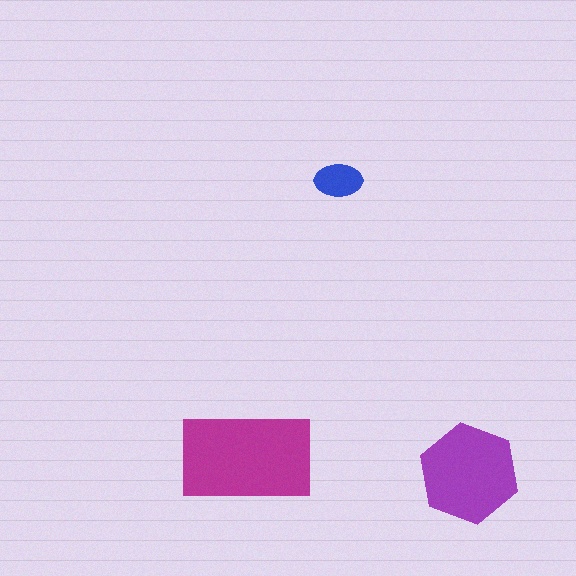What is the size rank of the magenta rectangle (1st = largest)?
1st.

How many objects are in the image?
There are 3 objects in the image.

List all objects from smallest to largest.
The blue ellipse, the purple hexagon, the magenta rectangle.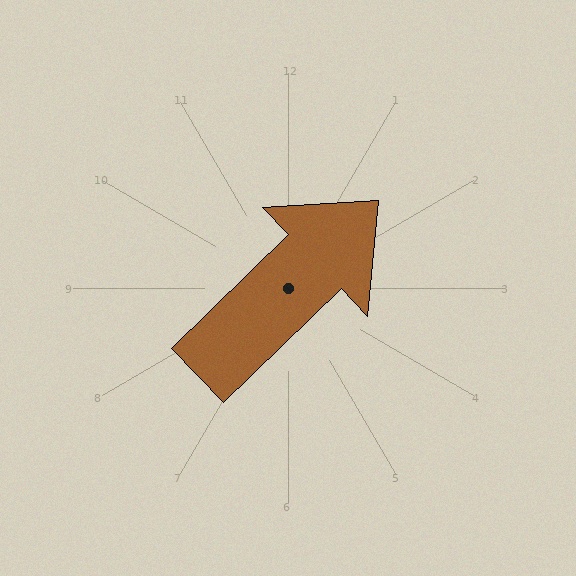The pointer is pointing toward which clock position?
Roughly 2 o'clock.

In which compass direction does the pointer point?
Northeast.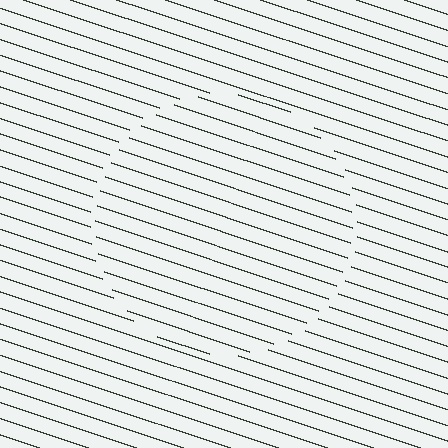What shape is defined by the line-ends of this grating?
An illusory circle. The interior of the shape contains the same grating, shifted by half a period — the contour is defined by the phase discontinuity where line-ends from the inner and outer gratings abut.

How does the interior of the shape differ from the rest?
The interior of the shape contains the same grating, shifted by half a period — the contour is defined by the phase discontinuity where line-ends from the inner and outer gratings abut.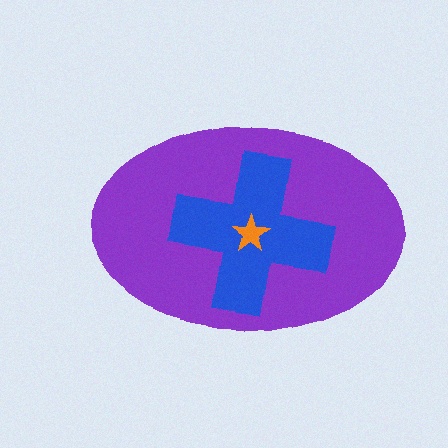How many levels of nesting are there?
3.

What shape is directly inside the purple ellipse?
The blue cross.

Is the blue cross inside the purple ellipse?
Yes.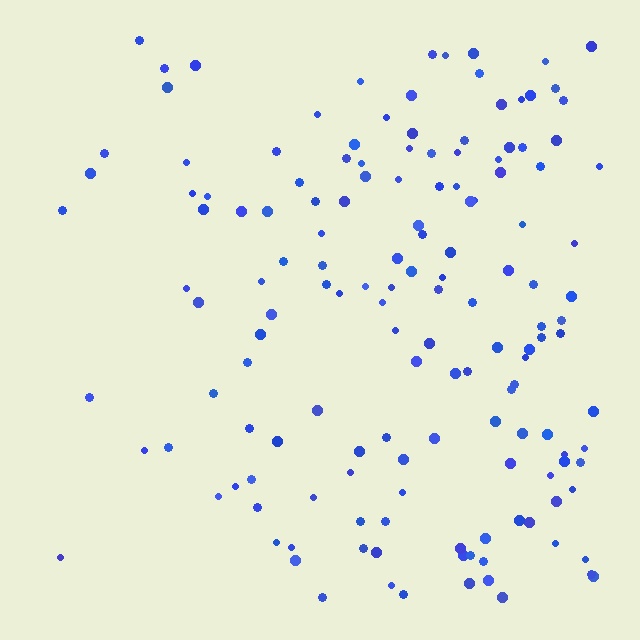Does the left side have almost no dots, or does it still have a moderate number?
Still a moderate number, just noticeably fewer than the right.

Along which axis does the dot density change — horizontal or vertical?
Horizontal.